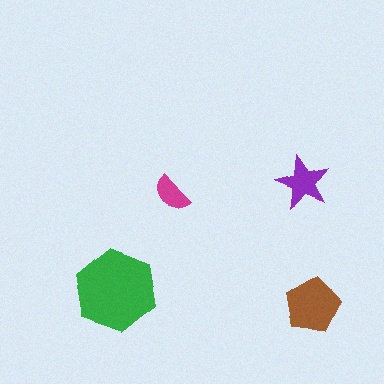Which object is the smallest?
The magenta semicircle.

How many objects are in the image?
There are 4 objects in the image.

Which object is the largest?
The green hexagon.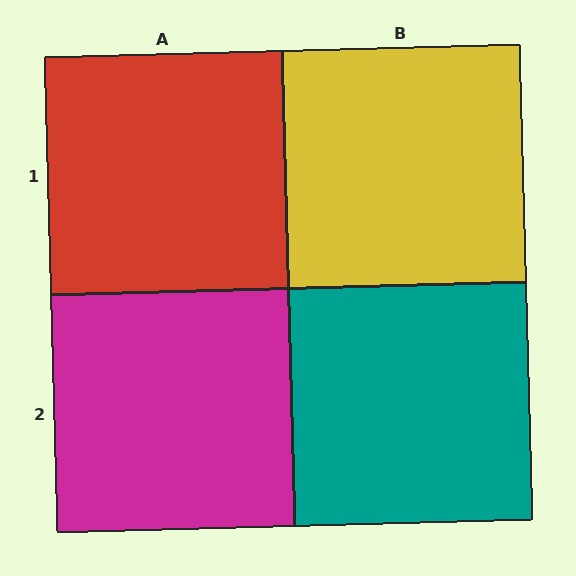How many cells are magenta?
1 cell is magenta.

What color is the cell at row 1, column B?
Yellow.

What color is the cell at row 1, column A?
Red.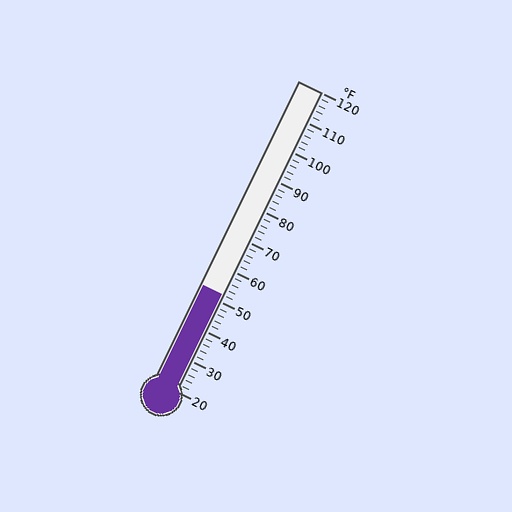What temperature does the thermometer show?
The thermometer shows approximately 52°F.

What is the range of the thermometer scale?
The thermometer scale ranges from 20°F to 120°F.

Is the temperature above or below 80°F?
The temperature is below 80°F.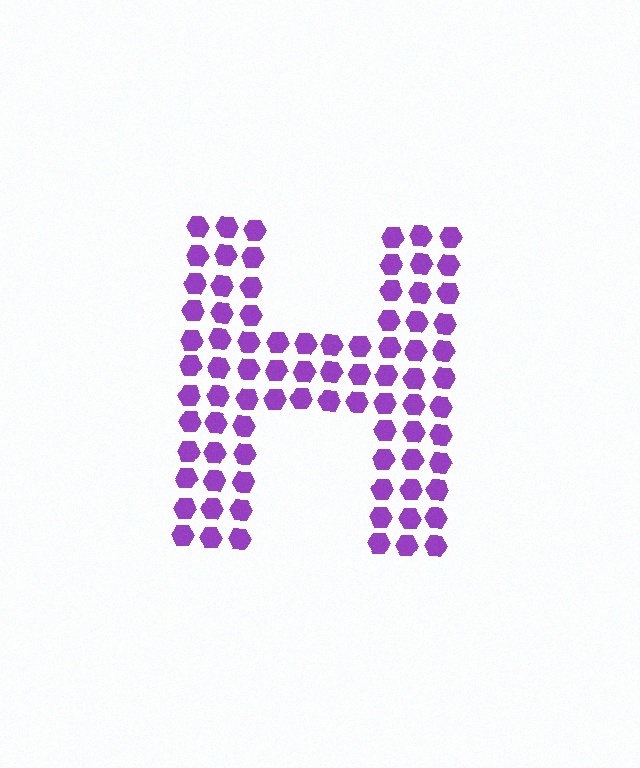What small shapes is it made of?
It is made of small hexagons.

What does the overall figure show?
The overall figure shows the letter H.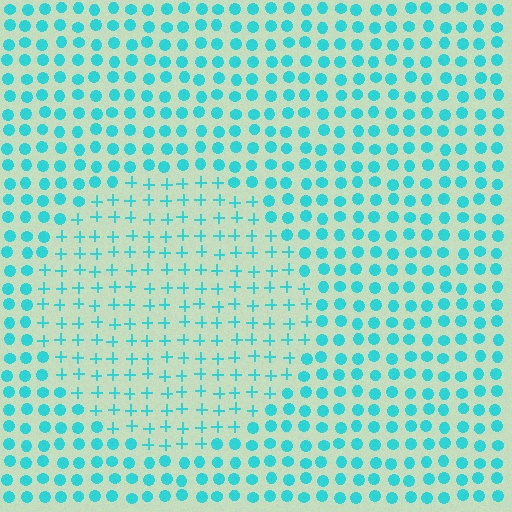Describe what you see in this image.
The image is filled with small cyan elements arranged in a uniform grid. A circle-shaped region contains plus signs, while the surrounding area contains circles. The boundary is defined purely by the change in element shape.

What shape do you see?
I see a circle.